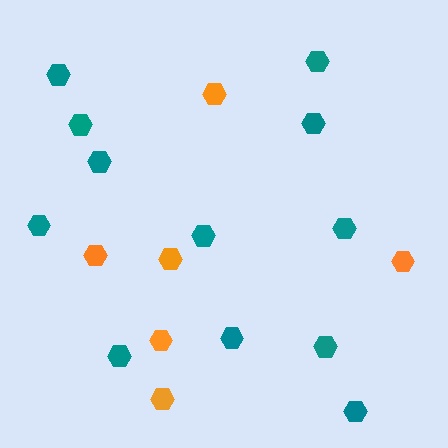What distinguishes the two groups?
There are 2 groups: one group of orange hexagons (6) and one group of teal hexagons (12).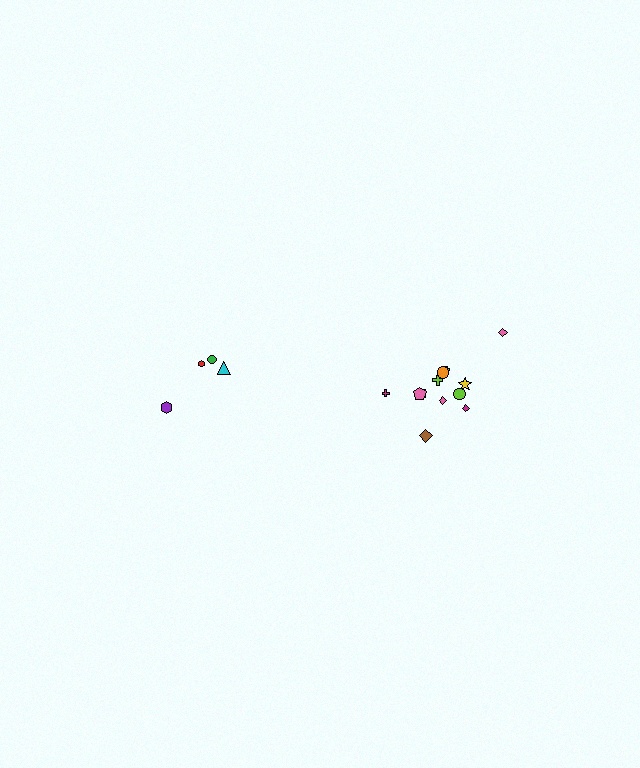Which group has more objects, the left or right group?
The right group.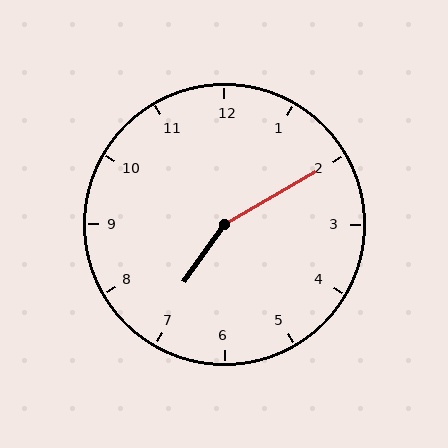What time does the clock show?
7:10.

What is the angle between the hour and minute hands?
Approximately 155 degrees.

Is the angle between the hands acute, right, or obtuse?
It is obtuse.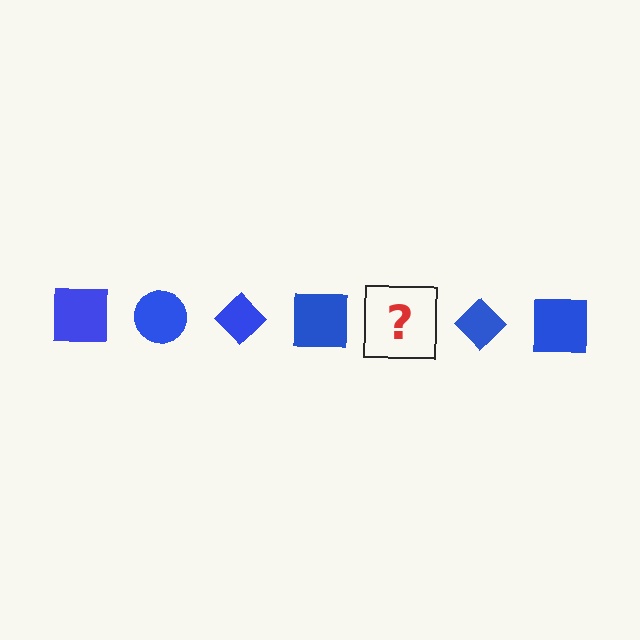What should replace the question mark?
The question mark should be replaced with a blue circle.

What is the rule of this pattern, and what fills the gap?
The rule is that the pattern cycles through square, circle, diamond shapes in blue. The gap should be filled with a blue circle.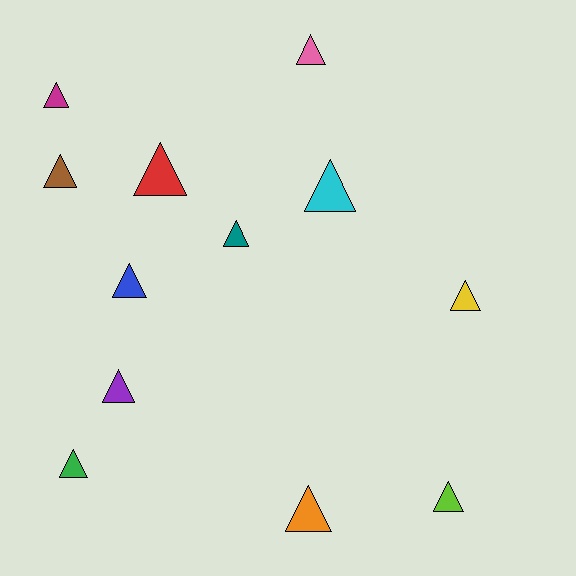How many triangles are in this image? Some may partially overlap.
There are 12 triangles.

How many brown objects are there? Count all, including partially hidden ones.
There is 1 brown object.